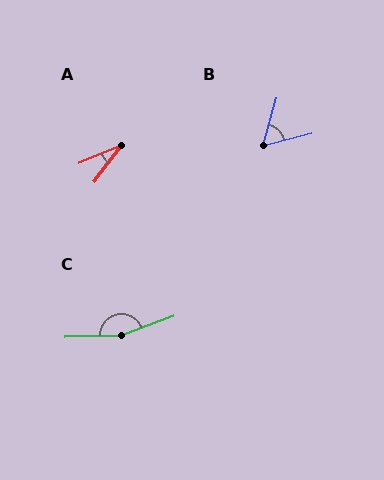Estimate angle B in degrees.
Approximately 59 degrees.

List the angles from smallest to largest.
A (31°), B (59°), C (161°).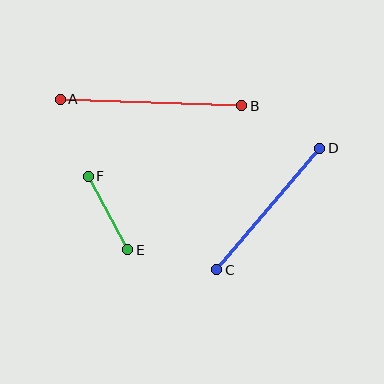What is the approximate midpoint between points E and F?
The midpoint is at approximately (108, 213) pixels.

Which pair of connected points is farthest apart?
Points A and B are farthest apart.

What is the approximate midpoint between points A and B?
The midpoint is at approximately (151, 102) pixels.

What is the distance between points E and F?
The distance is approximately 84 pixels.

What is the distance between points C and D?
The distance is approximately 159 pixels.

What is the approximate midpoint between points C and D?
The midpoint is at approximately (268, 209) pixels.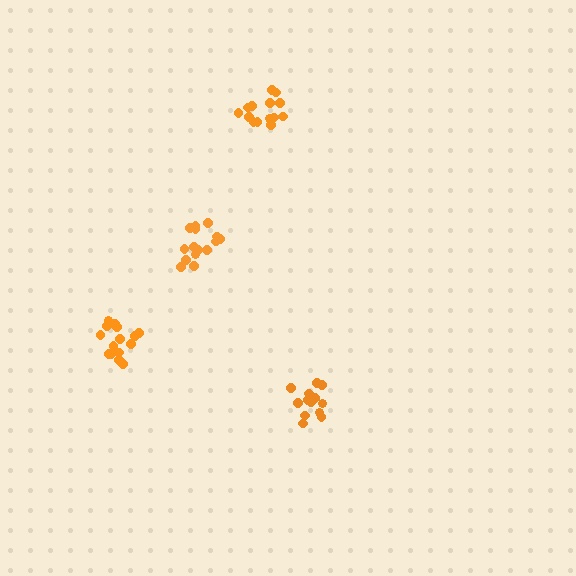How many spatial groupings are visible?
There are 4 spatial groupings.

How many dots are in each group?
Group 1: 13 dots, Group 2: 15 dots, Group 3: 14 dots, Group 4: 16 dots (58 total).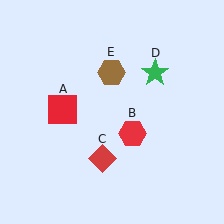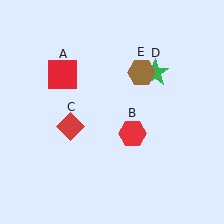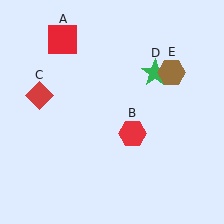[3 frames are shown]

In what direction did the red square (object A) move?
The red square (object A) moved up.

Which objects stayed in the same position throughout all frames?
Red hexagon (object B) and green star (object D) remained stationary.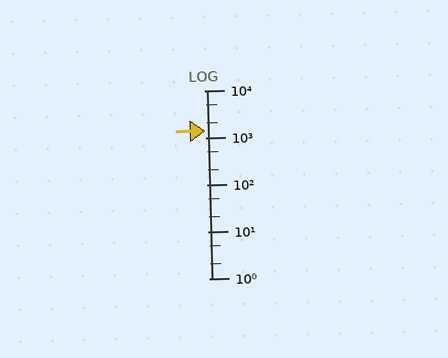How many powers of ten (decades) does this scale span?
The scale spans 4 decades, from 1 to 10000.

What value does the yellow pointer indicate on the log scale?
The pointer indicates approximately 1400.